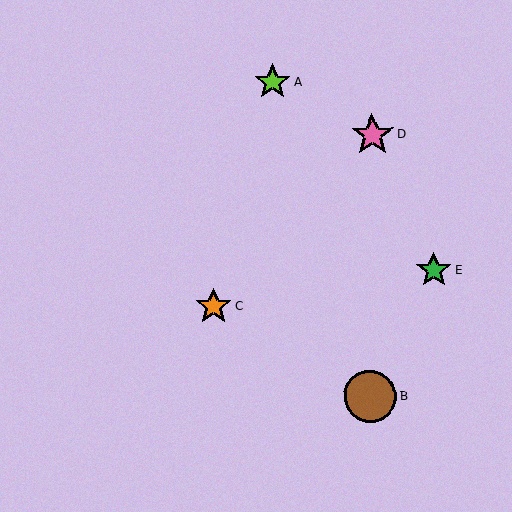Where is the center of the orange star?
The center of the orange star is at (214, 307).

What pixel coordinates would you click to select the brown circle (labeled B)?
Click at (370, 396) to select the brown circle B.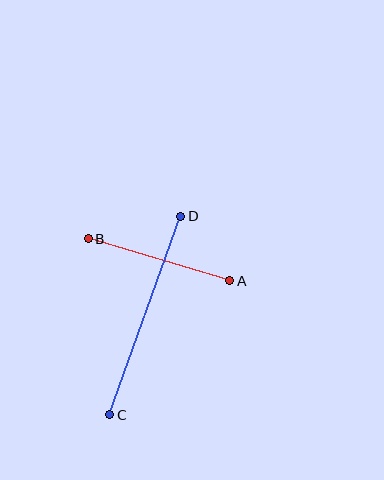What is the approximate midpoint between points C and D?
The midpoint is at approximately (145, 316) pixels.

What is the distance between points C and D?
The distance is approximately 210 pixels.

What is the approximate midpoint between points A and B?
The midpoint is at approximately (159, 260) pixels.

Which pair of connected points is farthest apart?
Points C and D are farthest apart.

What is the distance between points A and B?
The distance is approximately 148 pixels.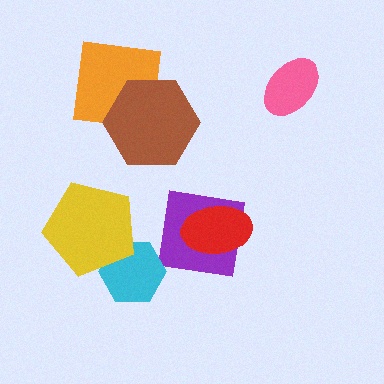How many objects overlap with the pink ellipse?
0 objects overlap with the pink ellipse.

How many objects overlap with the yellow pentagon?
1 object overlaps with the yellow pentagon.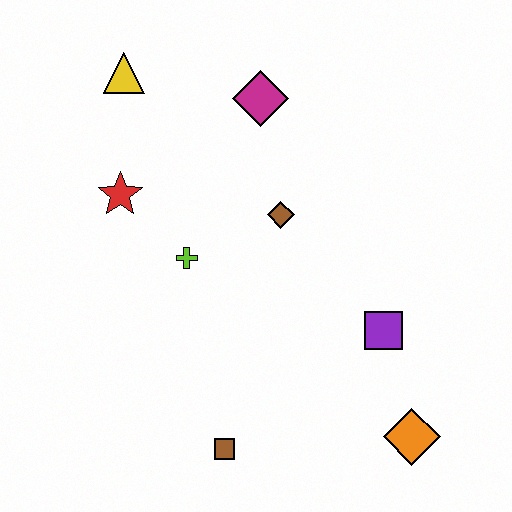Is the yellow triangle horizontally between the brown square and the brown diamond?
No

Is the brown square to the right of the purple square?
No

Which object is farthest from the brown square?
The yellow triangle is farthest from the brown square.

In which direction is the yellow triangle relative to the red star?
The yellow triangle is above the red star.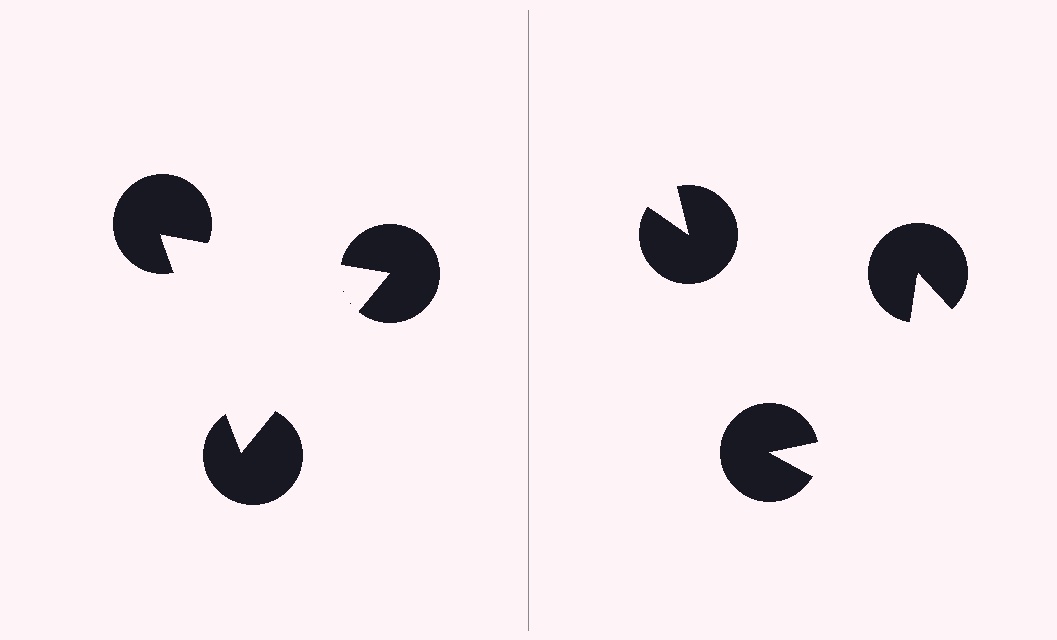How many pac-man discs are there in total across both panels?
6 — 3 on each side.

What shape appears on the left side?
An illusory triangle.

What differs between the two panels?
The pac-man discs are positioned identically on both sides; only the wedge orientations differ. On the left they align to a triangle; on the right they are misaligned.